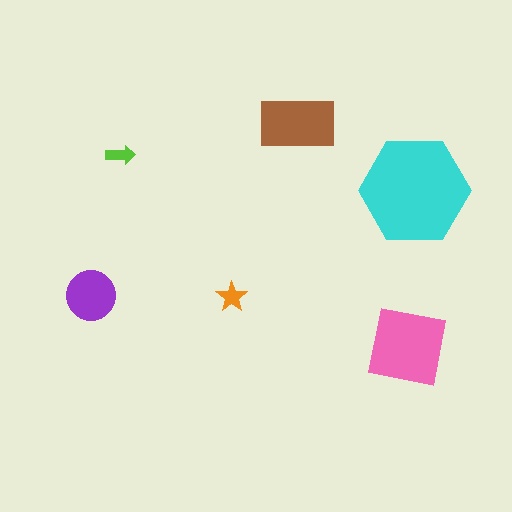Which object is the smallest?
The lime arrow.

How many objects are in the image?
There are 6 objects in the image.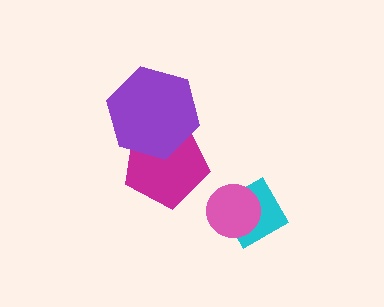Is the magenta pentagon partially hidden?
Yes, it is partially covered by another shape.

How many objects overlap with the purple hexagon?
1 object overlaps with the purple hexagon.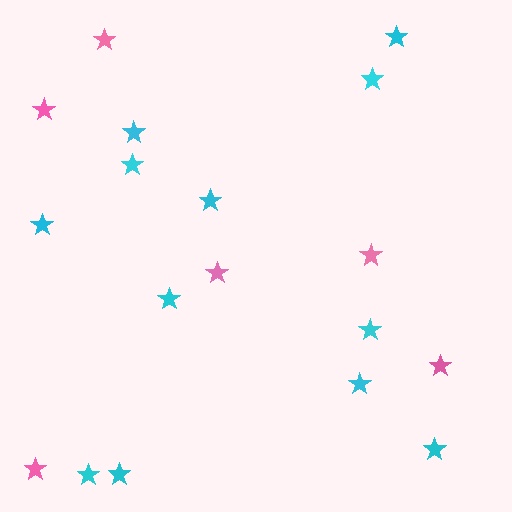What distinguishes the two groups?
There are 2 groups: one group of pink stars (6) and one group of cyan stars (12).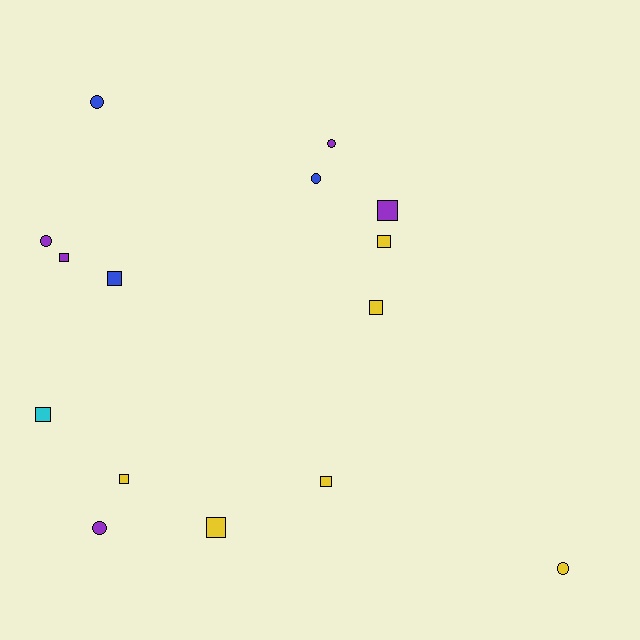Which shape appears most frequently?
Square, with 9 objects.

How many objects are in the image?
There are 15 objects.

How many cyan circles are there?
There are no cyan circles.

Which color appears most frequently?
Yellow, with 6 objects.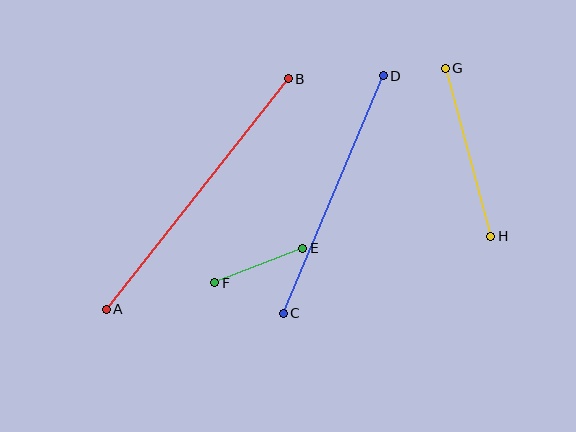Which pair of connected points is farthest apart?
Points A and B are farthest apart.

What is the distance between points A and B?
The distance is approximately 294 pixels.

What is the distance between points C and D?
The distance is approximately 258 pixels.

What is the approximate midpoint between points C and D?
The midpoint is at approximately (333, 195) pixels.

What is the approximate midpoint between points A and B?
The midpoint is at approximately (197, 194) pixels.